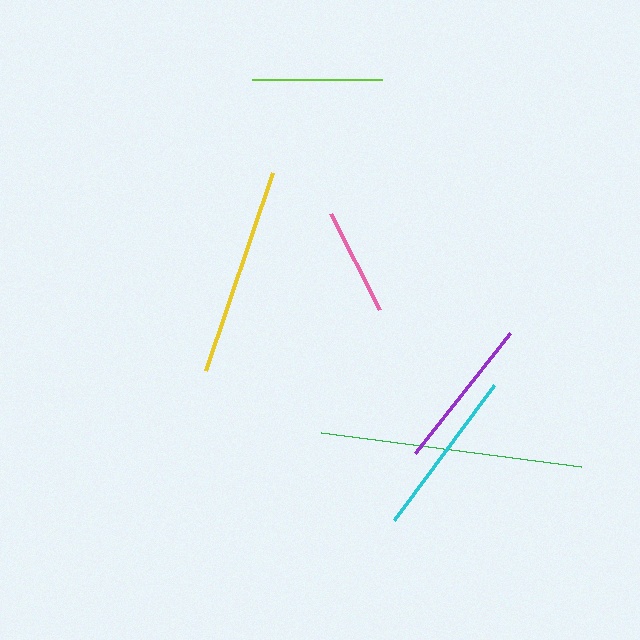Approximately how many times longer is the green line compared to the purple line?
The green line is approximately 1.7 times the length of the purple line.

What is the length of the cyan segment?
The cyan segment is approximately 169 pixels long.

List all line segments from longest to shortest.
From longest to shortest: green, yellow, cyan, purple, lime, pink.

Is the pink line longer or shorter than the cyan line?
The cyan line is longer than the pink line.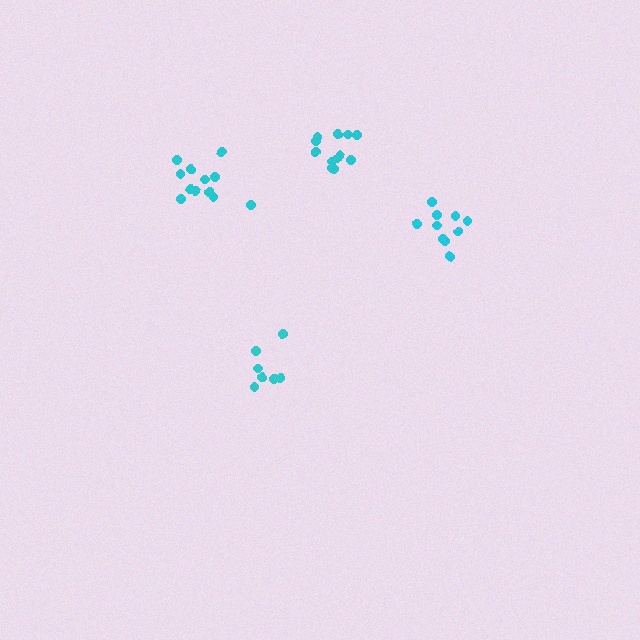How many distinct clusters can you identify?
There are 4 distinct clusters.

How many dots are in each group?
Group 1: 13 dots, Group 2: 7 dots, Group 3: 10 dots, Group 4: 12 dots (42 total).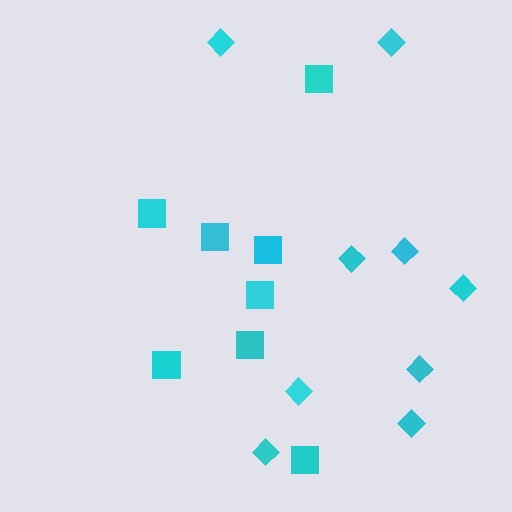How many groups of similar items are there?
There are 2 groups: one group of diamonds (9) and one group of squares (8).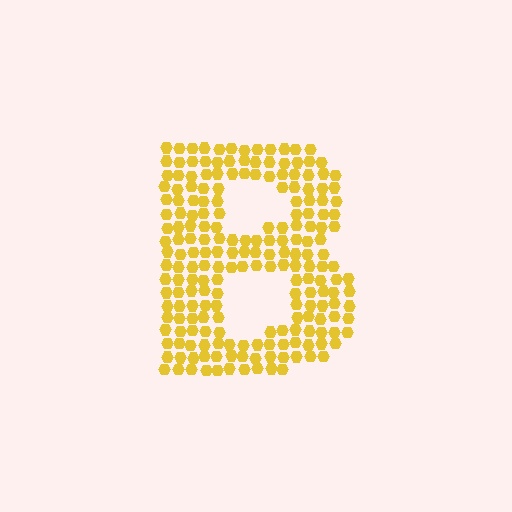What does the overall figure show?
The overall figure shows the letter B.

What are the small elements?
The small elements are hexagons.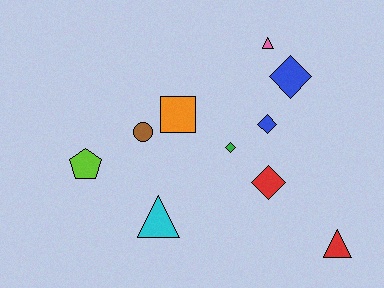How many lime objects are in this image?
There is 1 lime object.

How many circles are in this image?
There is 1 circle.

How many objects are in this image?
There are 10 objects.